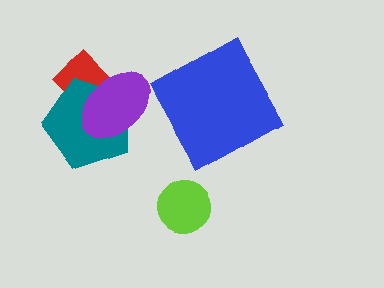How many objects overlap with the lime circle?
0 objects overlap with the lime circle.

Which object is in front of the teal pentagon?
The purple ellipse is in front of the teal pentagon.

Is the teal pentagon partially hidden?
Yes, it is partially covered by another shape.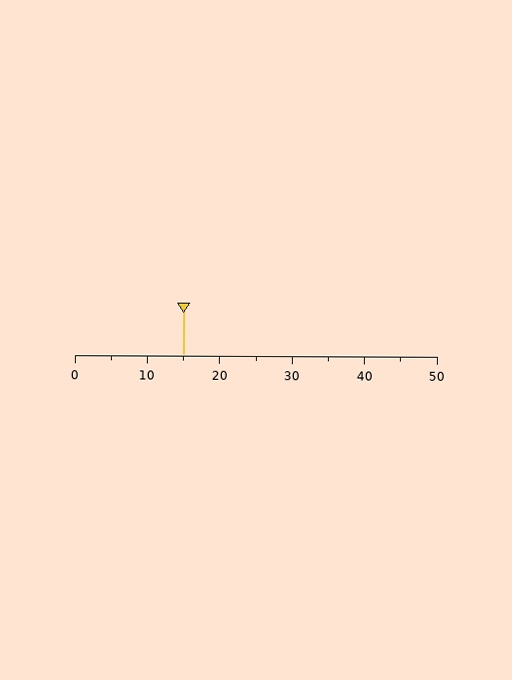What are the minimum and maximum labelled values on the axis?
The axis runs from 0 to 50.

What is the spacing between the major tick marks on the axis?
The major ticks are spaced 10 apart.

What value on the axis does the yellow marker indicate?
The marker indicates approximately 15.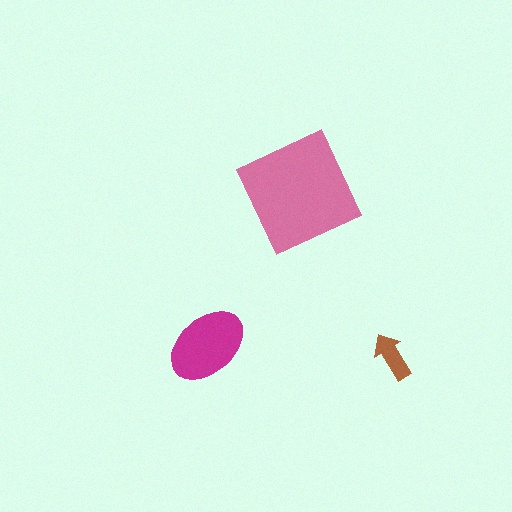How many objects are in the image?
There are 3 objects in the image.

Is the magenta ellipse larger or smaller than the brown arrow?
Larger.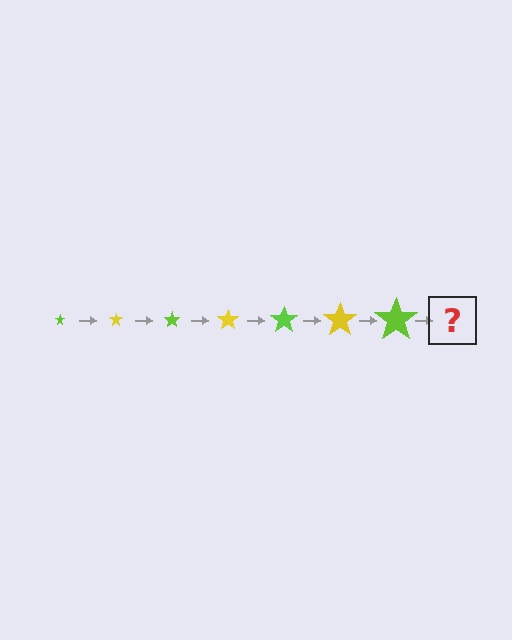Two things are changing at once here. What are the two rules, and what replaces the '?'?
The two rules are that the star grows larger each step and the color cycles through lime and yellow. The '?' should be a yellow star, larger than the previous one.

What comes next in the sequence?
The next element should be a yellow star, larger than the previous one.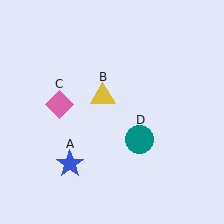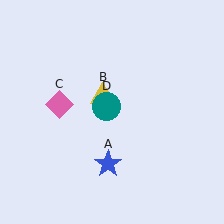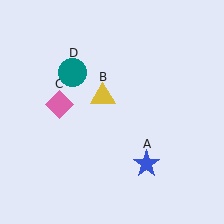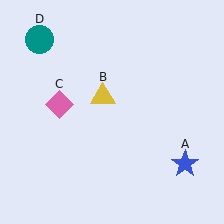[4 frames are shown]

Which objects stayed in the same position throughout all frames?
Yellow triangle (object B) and pink diamond (object C) remained stationary.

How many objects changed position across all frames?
2 objects changed position: blue star (object A), teal circle (object D).